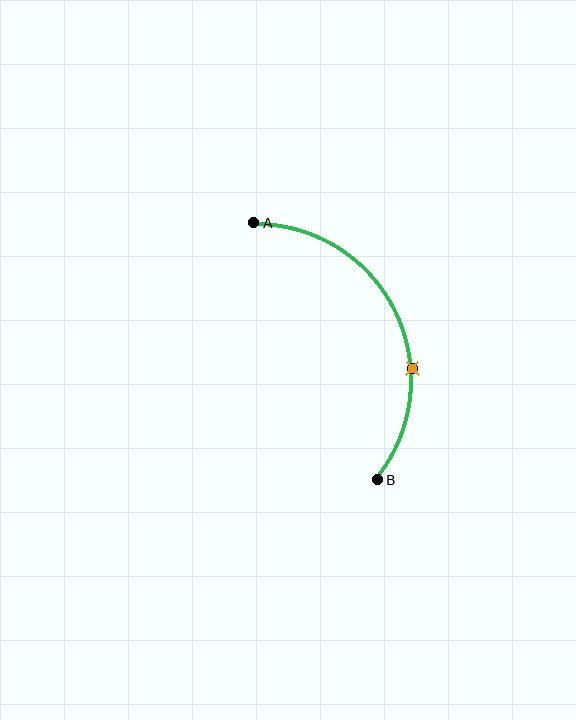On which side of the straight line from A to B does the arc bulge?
The arc bulges to the right of the straight line connecting A and B.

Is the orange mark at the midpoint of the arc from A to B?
No. The orange mark lies on the arc but is closer to endpoint B. The arc midpoint would be at the point on the curve equidistant along the arc from both A and B.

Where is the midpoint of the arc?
The arc midpoint is the point on the curve farthest from the straight line joining A and B. It sits to the right of that line.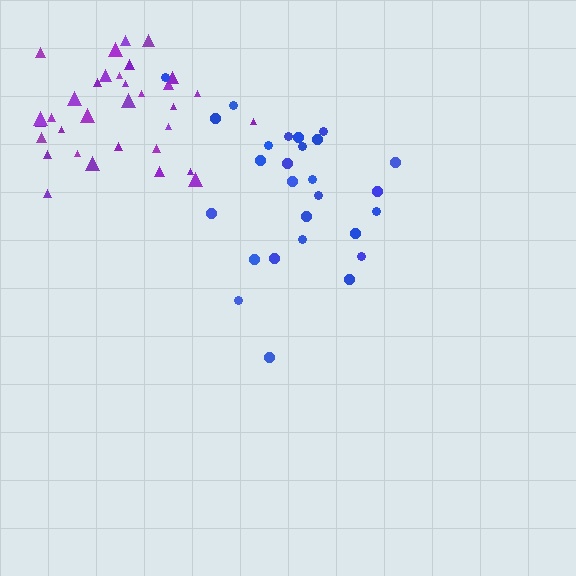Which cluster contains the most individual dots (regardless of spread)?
Purple (33).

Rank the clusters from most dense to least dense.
purple, blue.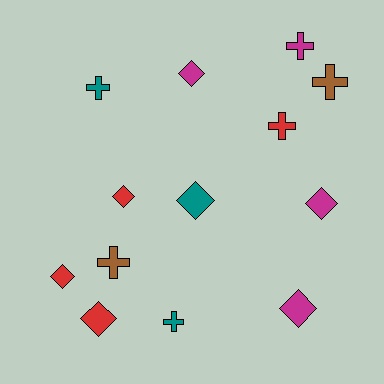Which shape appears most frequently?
Diamond, with 7 objects.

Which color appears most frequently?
Red, with 4 objects.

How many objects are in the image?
There are 13 objects.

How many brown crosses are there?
There are 2 brown crosses.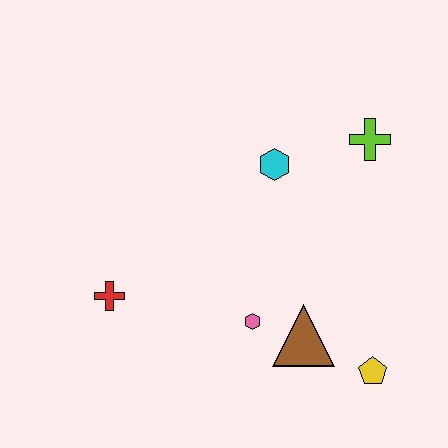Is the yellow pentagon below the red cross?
Yes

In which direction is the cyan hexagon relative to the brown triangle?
The cyan hexagon is above the brown triangle.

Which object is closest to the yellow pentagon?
The brown triangle is closest to the yellow pentagon.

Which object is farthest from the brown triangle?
The lime cross is farthest from the brown triangle.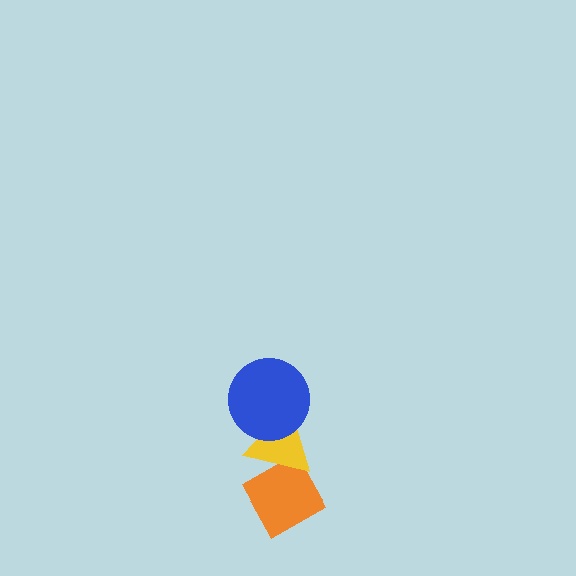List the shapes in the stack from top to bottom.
From top to bottom: the blue circle, the yellow triangle, the orange diamond.